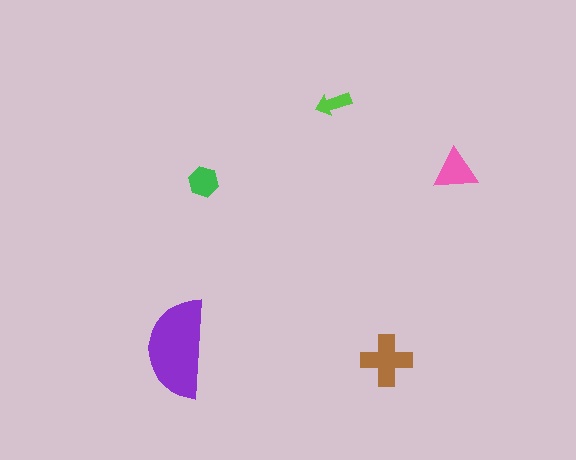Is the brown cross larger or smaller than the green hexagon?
Larger.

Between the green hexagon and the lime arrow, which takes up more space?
The green hexagon.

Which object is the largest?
The purple semicircle.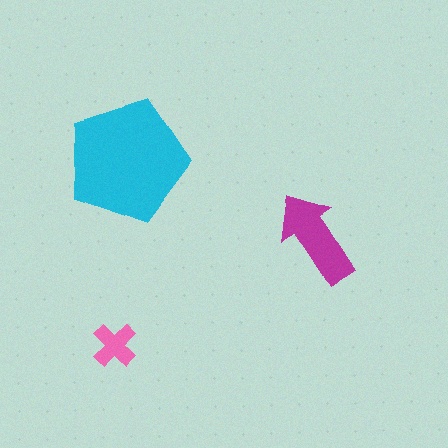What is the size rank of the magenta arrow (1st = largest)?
2nd.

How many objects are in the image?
There are 3 objects in the image.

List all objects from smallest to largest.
The pink cross, the magenta arrow, the cyan pentagon.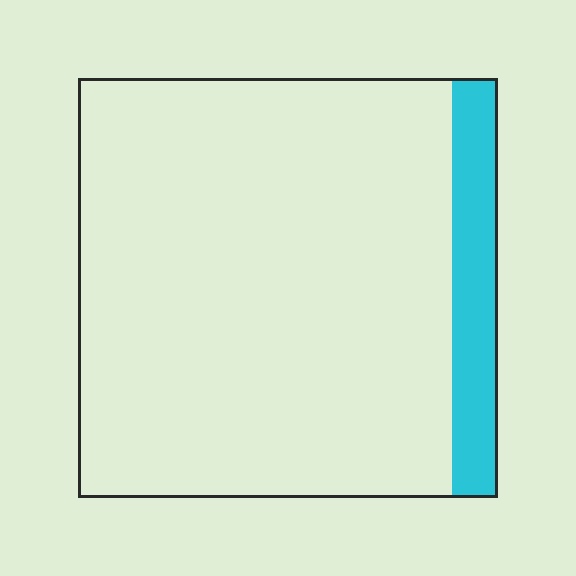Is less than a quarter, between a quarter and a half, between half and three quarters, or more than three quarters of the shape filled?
Less than a quarter.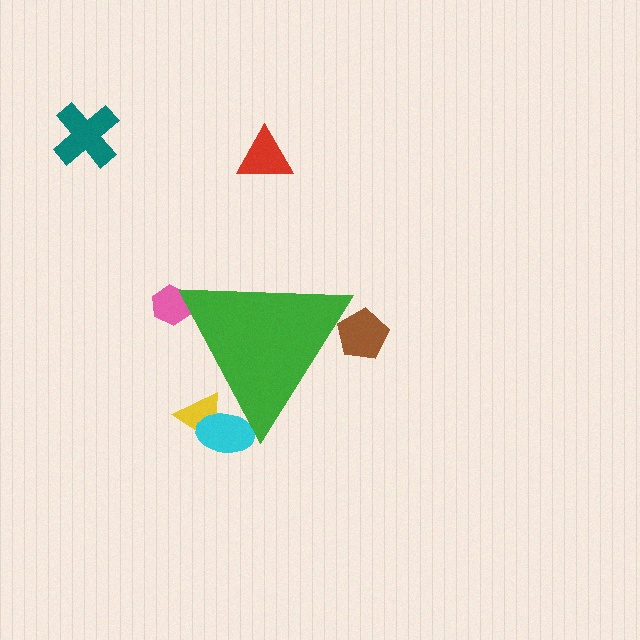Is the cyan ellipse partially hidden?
Yes, the cyan ellipse is partially hidden behind the green triangle.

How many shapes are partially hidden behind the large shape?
4 shapes are partially hidden.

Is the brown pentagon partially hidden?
Yes, the brown pentagon is partially hidden behind the green triangle.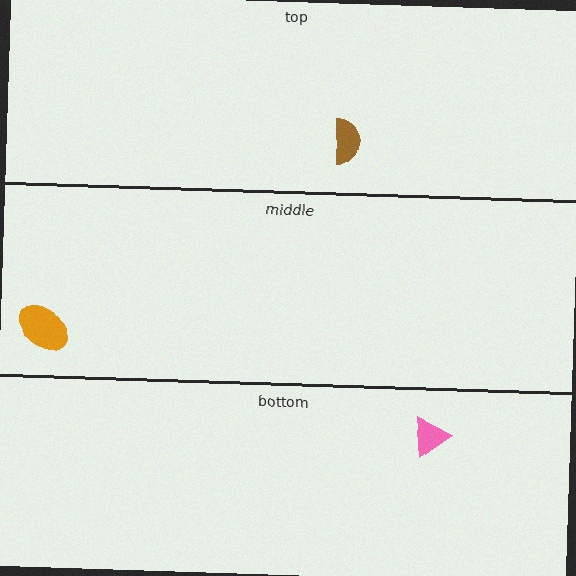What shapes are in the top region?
The brown semicircle.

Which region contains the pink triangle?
The bottom region.